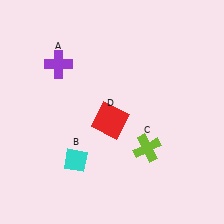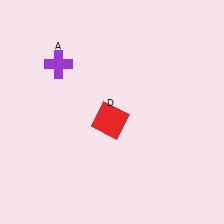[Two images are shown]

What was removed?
The cyan diamond (B), the lime cross (C) were removed in Image 2.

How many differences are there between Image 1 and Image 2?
There are 2 differences between the two images.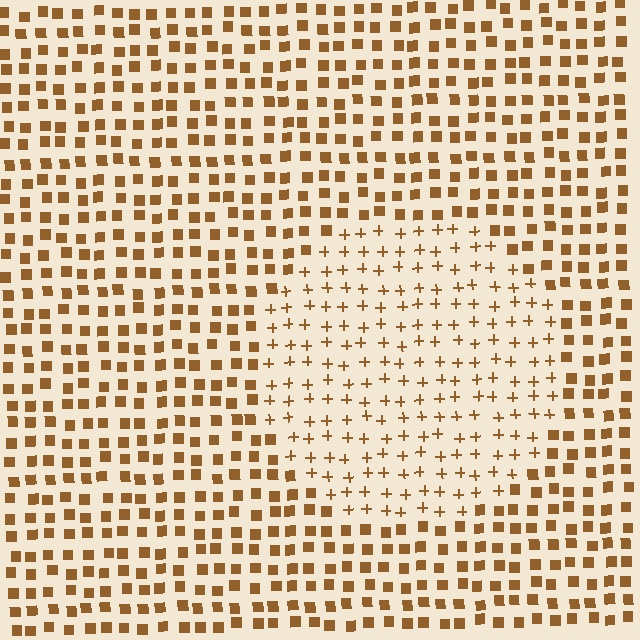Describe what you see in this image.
The image is filled with small brown elements arranged in a uniform grid. A circle-shaped region contains plus signs, while the surrounding area contains squares. The boundary is defined purely by the change in element shape.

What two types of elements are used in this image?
The image uses plus signs inside the circle region and squares outside it.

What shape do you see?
I see a circle.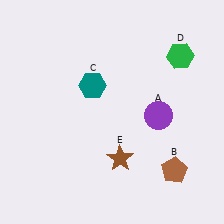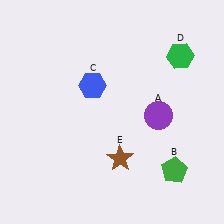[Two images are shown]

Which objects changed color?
B changed from brown to green. C changed from teal to blue.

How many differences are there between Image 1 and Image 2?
There are 2 differences between the two images.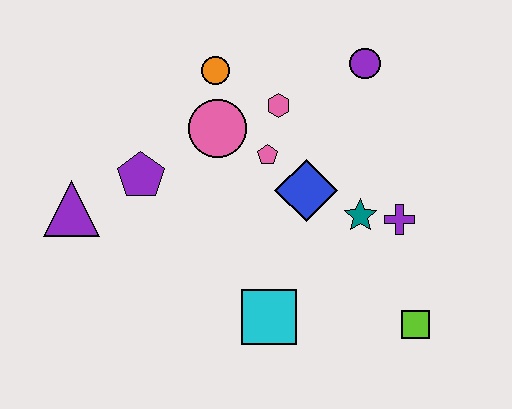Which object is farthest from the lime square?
The purple triangle is farthest from the lime square.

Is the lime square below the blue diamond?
Yes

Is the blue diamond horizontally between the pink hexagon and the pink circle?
No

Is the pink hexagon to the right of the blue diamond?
No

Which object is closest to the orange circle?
The pink circle is closest to the orange circle.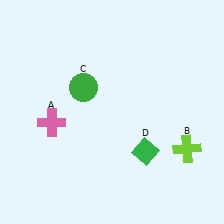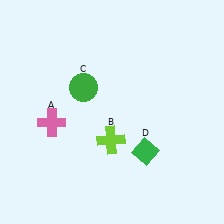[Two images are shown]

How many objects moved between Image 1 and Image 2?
1 object moved between the two images.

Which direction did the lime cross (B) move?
The lime cross (B) moved left.